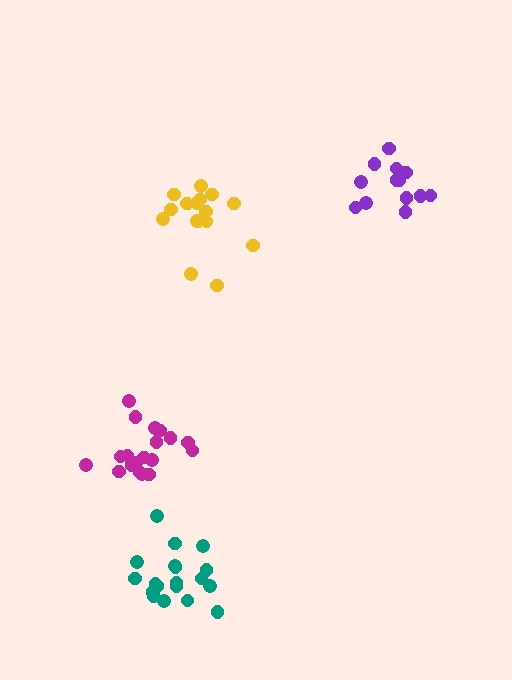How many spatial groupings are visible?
There are 4 spatial groupings.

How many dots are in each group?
Group 1: 19 dots, Group 2: 16 dots, Group 3: 19 dots, Group 4: 13 dots (67 total).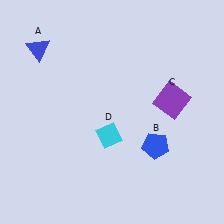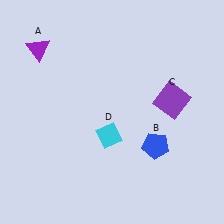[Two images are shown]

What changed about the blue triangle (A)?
In Image 1, A is blue. In Image 2, it changed to purple.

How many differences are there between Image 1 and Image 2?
There is 1 difference between the two images.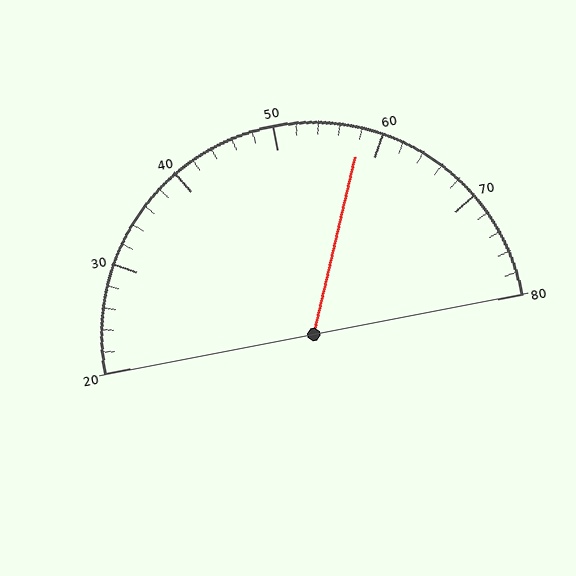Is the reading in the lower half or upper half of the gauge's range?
The reading is in the upper half of the range (20 to 80).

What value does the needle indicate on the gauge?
The needle indicates approximately 58.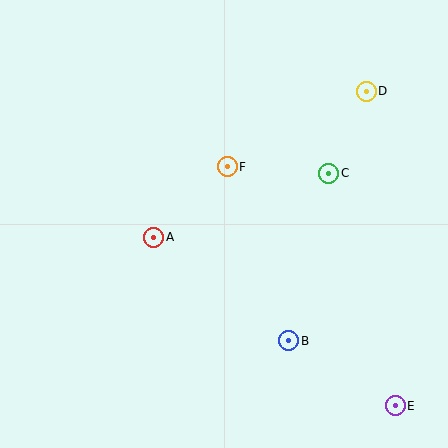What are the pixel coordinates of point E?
Point E is at (395, 406).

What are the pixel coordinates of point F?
Point F is at (227, 167).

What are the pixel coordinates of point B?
Point B is at (288, 341).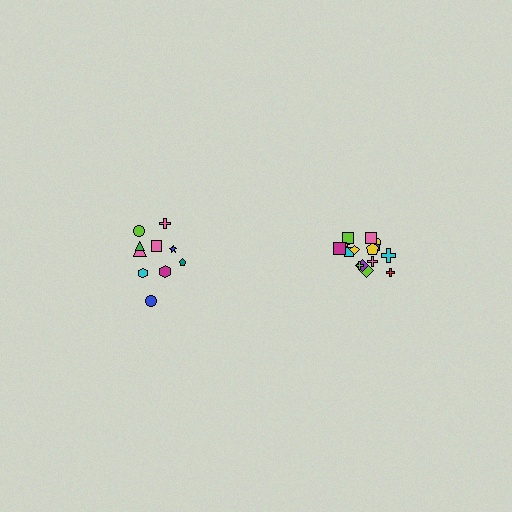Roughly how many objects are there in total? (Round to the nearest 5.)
Roughly 25 objects in total.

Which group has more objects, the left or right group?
The right group.